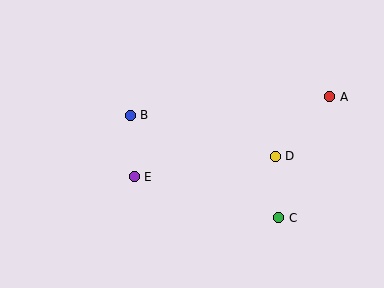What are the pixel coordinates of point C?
Point C is at (279, 218).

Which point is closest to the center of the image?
Point E at (134, 177) is closest to the center.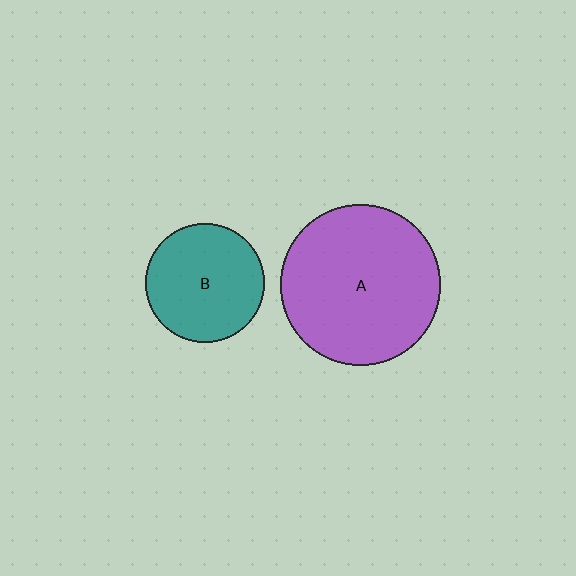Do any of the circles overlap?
No, none of the circles overlap.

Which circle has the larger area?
Circle A (purple).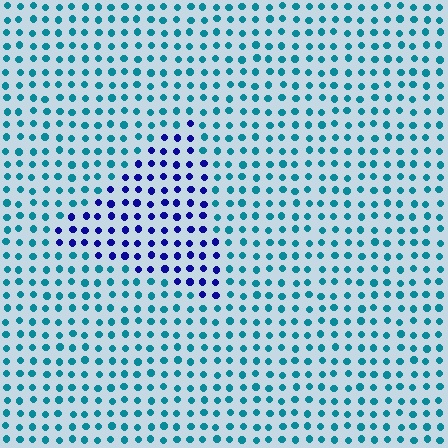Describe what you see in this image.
The image is filled with small teal elements in a uniform arrangement. A triangle-shaped region is visible where the elements are tinted to a slightly different hue, forming a subtle color boundary.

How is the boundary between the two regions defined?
The boundary is defined purely by a slight shift in hue (about 55 degrees). Spacing, size, and orientation are identical on both sides.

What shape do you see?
I see a triangle.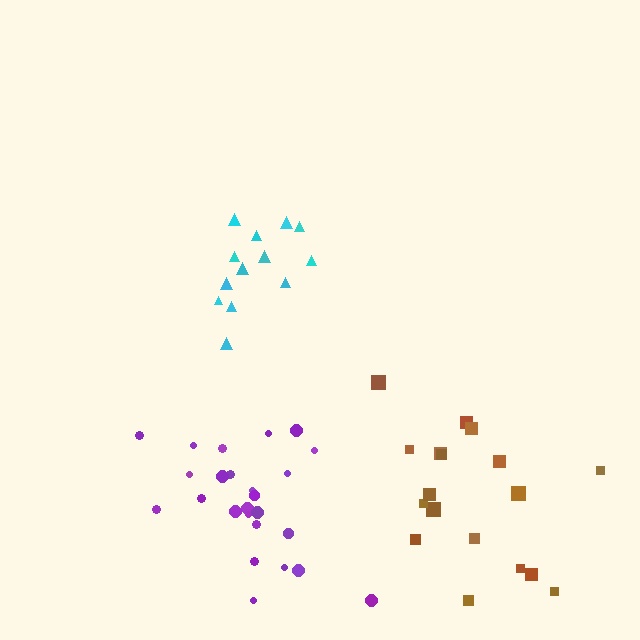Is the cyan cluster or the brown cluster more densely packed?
Cyan.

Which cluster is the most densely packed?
Purple.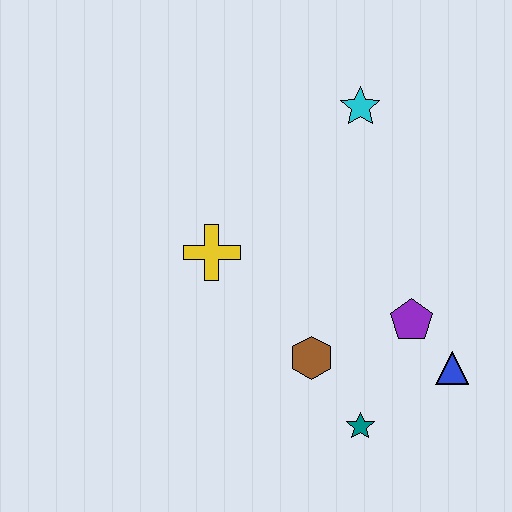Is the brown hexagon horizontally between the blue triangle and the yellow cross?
Yes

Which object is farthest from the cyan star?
The teal star is farthest from the cyan star.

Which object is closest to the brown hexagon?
The teal star is closest to the brown hexagon.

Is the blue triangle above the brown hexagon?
No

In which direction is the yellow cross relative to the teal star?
The yellow cross is above the teal star.